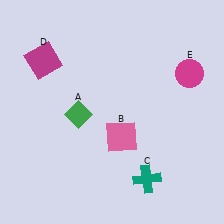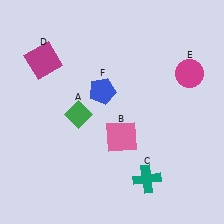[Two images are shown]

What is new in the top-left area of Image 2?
A blue pentagon (F) was added in the top-left area of Image 2.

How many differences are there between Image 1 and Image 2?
There is 1 difference between the two images.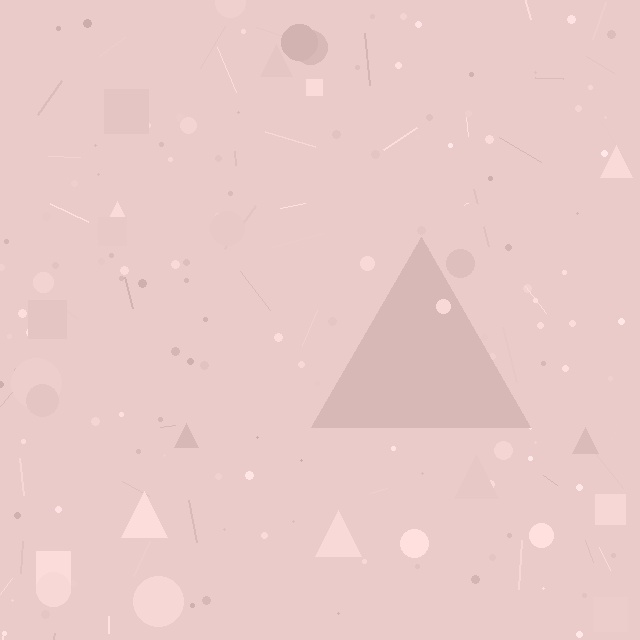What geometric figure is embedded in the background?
A triangle is embedded in the background.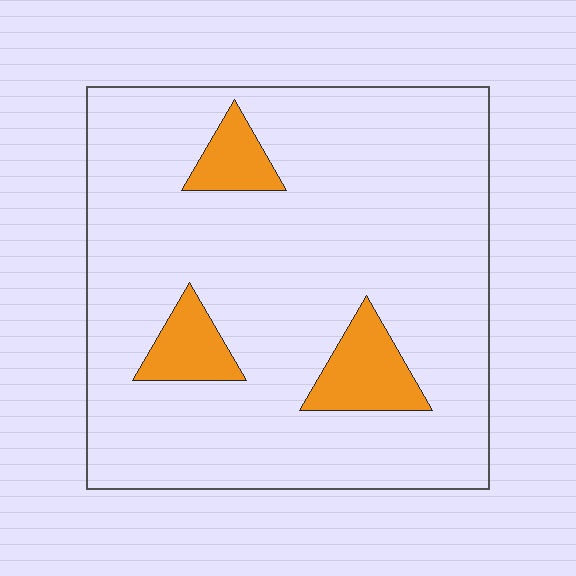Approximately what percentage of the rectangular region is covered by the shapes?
Approximately 10%.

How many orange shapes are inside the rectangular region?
3.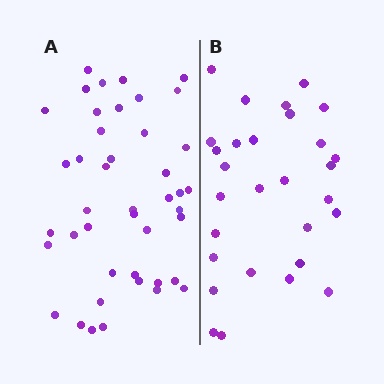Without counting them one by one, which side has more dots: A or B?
Region A (the left region) has more dots.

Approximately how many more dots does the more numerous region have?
Region A has approximately 15 more dots than region B.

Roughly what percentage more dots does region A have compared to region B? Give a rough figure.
About 50% more.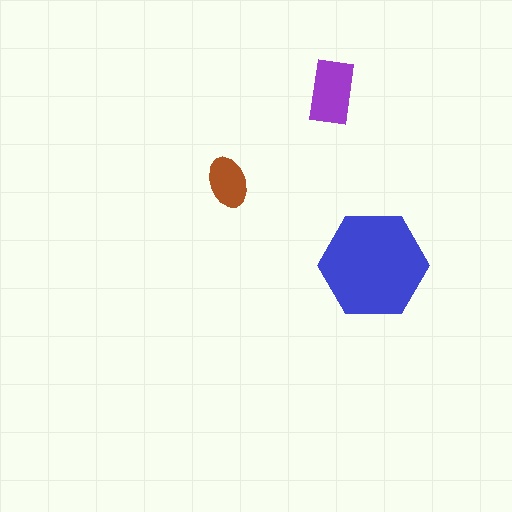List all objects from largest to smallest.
The blue hexagon, the purple rectangle, the brown ellipse.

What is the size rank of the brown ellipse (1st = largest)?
3rd.